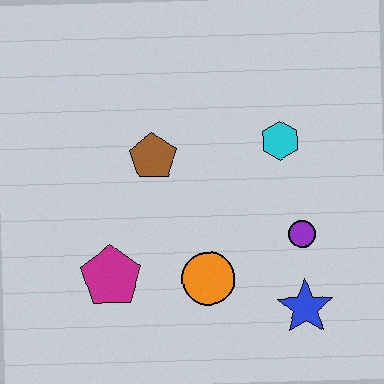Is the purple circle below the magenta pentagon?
No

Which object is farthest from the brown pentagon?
The blue star is farthest from the brown pentagon.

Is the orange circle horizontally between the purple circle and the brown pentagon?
Yes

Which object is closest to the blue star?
The purple circle is closest to the blue star.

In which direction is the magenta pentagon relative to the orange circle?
The magenta pentagon is to the left of the orange circle.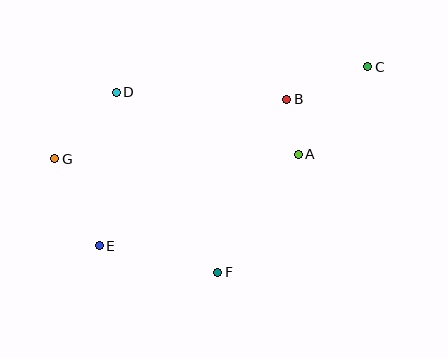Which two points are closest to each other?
Points A and B are closest to each other.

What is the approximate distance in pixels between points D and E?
The distance between D and E is approximately 154 pixels.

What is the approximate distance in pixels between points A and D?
The distance between A and D is approximately 192 pixels.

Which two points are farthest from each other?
Points C and G are farthest from each other.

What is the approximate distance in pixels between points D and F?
The distance between D and F is approximately 206 pixels.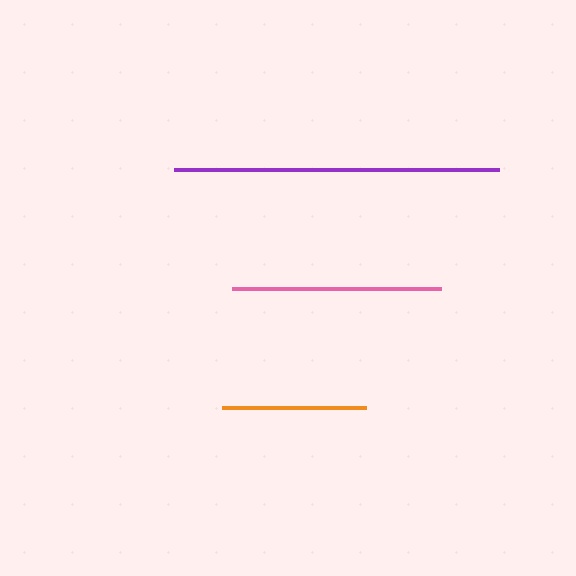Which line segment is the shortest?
The orange line is the shortest at approximately 143 pixels.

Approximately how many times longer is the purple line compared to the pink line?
The purple line is approximately 1.6 times the length of the pink line.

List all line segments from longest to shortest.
From longest to shortest: purple, pink, orange.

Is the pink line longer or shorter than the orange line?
The pink line is longer than the orange line.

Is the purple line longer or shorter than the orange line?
The purple line is longer than the orange line.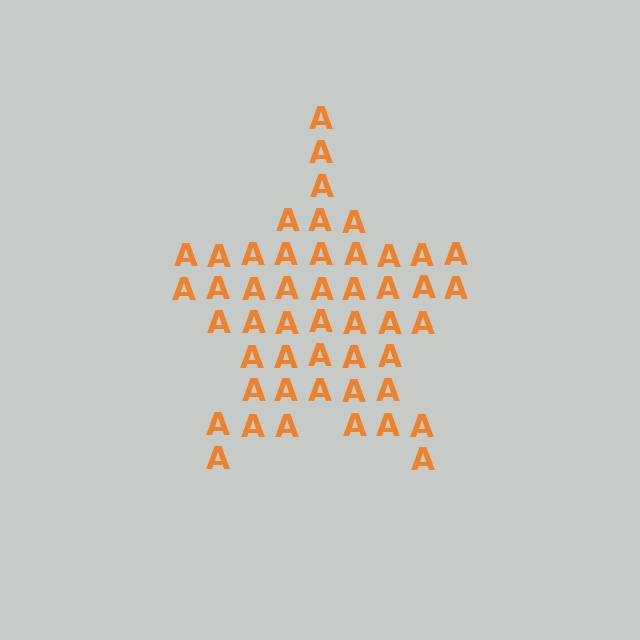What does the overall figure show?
The overall figure shows a star.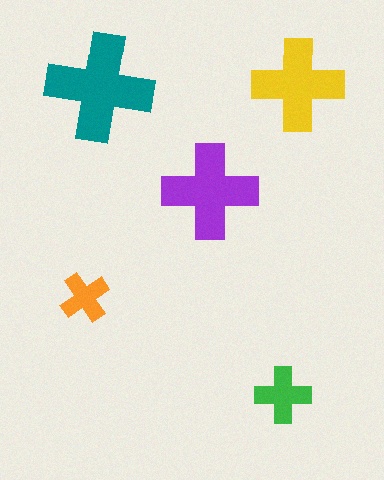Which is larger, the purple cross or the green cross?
The purple one.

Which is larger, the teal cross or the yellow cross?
The teal one.